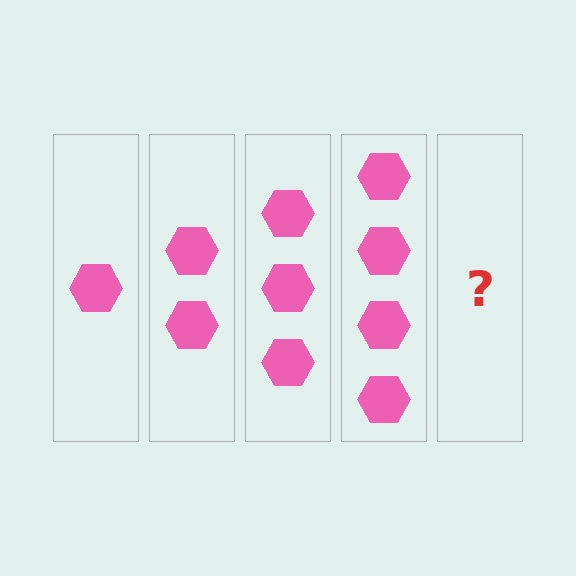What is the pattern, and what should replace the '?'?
The pattern is that each step adds one more hexagon. The '?' should be 5 hexagons.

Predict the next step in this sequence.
The next step is 5 hexagons.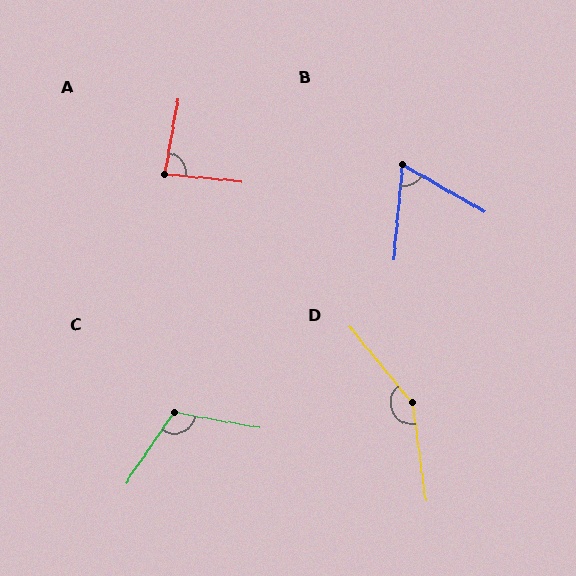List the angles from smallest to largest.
B (65°), A (85°), C (114°), D (149°).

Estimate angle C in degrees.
Approximately 114 degrees.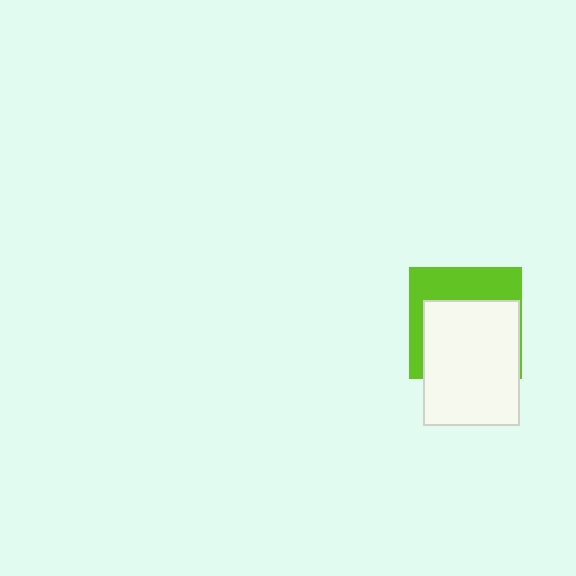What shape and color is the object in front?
The object in front is a white rectangle.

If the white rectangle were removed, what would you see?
You would see the complete lime square.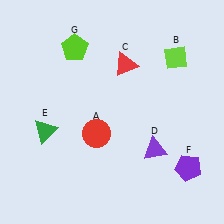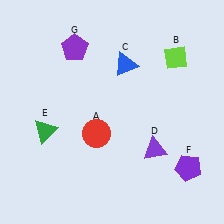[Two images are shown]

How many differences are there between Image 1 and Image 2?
There are 2 differences between the two images.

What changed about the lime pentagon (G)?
In Image 1, G is lime. In Image 2, it changed to purple.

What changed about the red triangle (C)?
In Image 1, C is red. In Image 2, it changed to blue.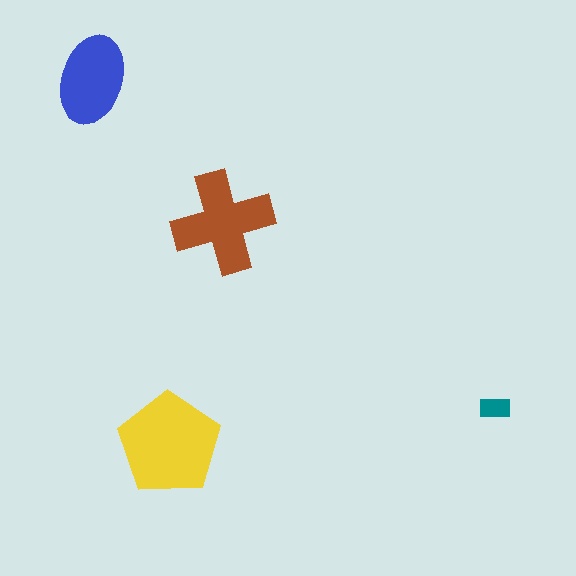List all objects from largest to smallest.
The yellow pentagon, the brown cross, the blue ellipse, the teal rectangle.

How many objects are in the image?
There are 4 objects in the image.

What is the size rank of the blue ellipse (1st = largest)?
3rd.